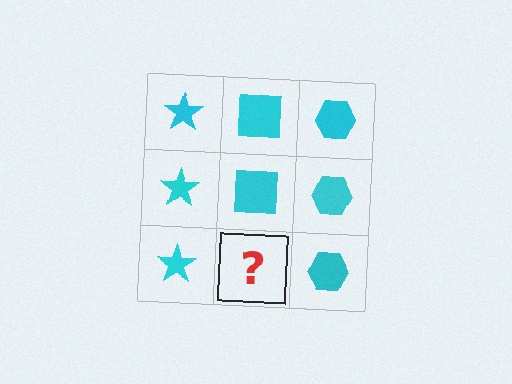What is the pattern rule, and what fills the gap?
The rule is that each column has a consistent shape. The gap should be filled with a cyan square.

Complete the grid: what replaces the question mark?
The question mark should be replaced with a cyan square.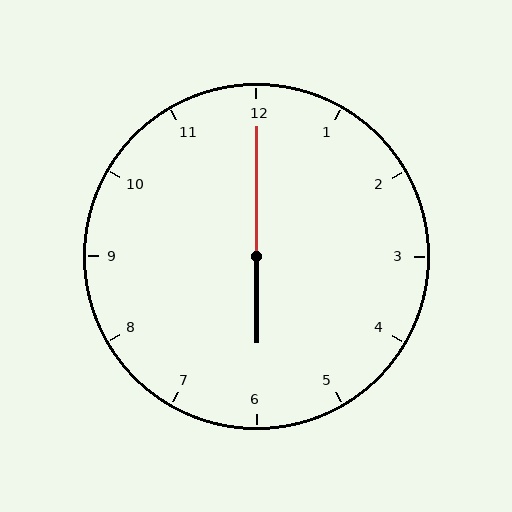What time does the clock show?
6:00.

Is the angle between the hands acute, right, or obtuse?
It is obtuse.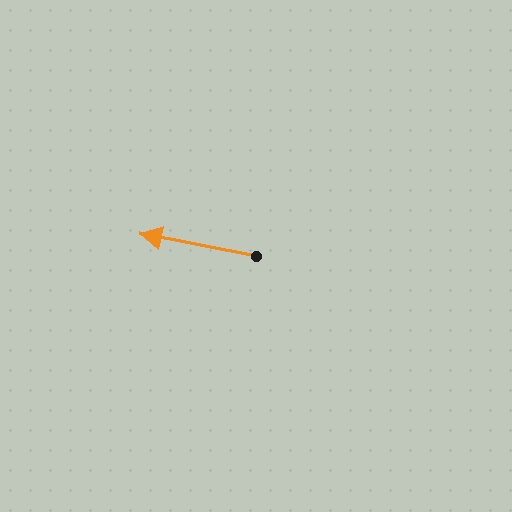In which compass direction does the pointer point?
West.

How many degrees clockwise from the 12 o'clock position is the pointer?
Approximately 281 degrees.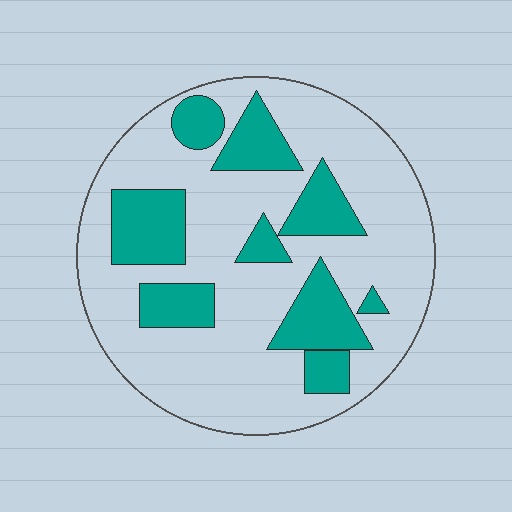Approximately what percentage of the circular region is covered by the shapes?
Approximately 30%.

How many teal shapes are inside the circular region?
9.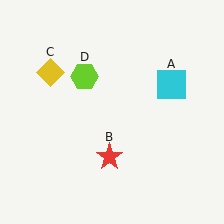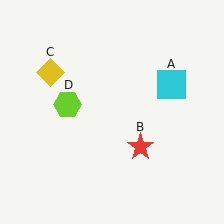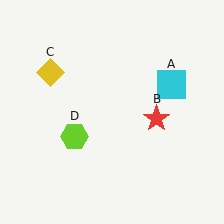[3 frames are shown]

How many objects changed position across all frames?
2 objects changed position: red star (object B), lime hexagon (object D).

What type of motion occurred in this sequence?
The red star (object B), lime hexagon (object D) rotated counterclockwise around the center of the scene.